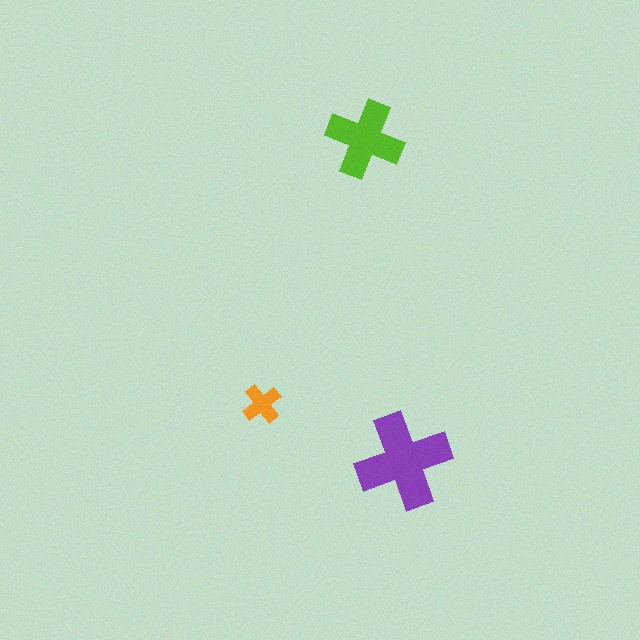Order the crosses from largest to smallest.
the purple one, the lime one, the orange one.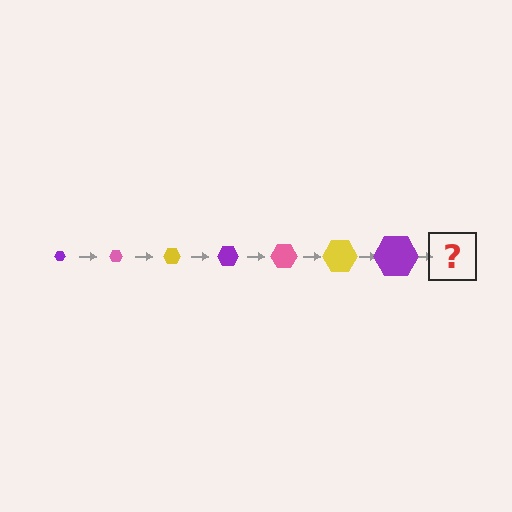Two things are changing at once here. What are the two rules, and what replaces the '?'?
The two rules are that the hexagon grows larger each step and the color cycles through purple, pink, and yellow. The '?' should be a pink hexagon, larger than the previous one.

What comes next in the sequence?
The next element should be a pink hexagon, larger than the previous one.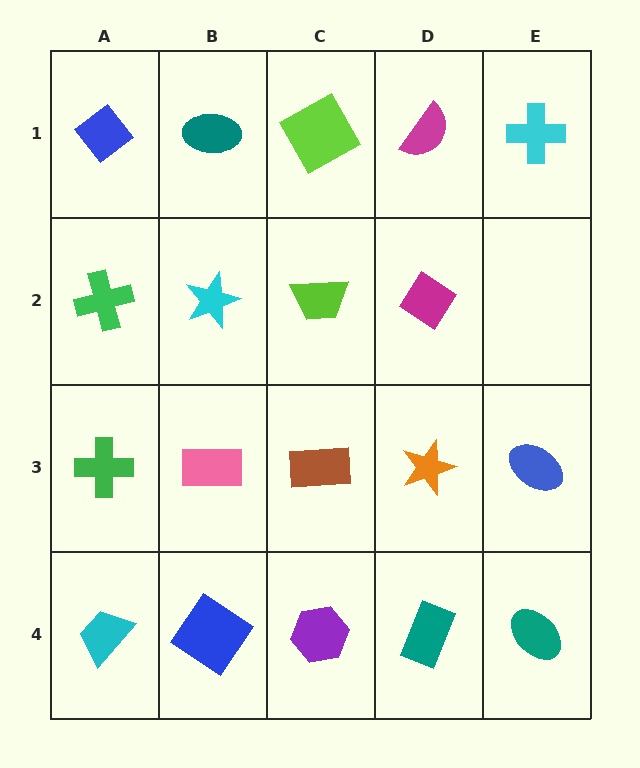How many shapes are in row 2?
4 shapes.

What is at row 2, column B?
A cyan star.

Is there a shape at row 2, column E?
No, that cell is empty.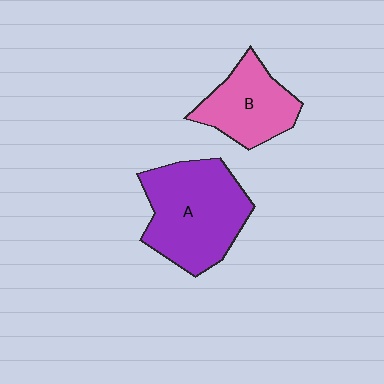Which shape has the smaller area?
Shape B (pink).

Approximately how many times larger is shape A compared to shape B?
Approximately 1.6 times.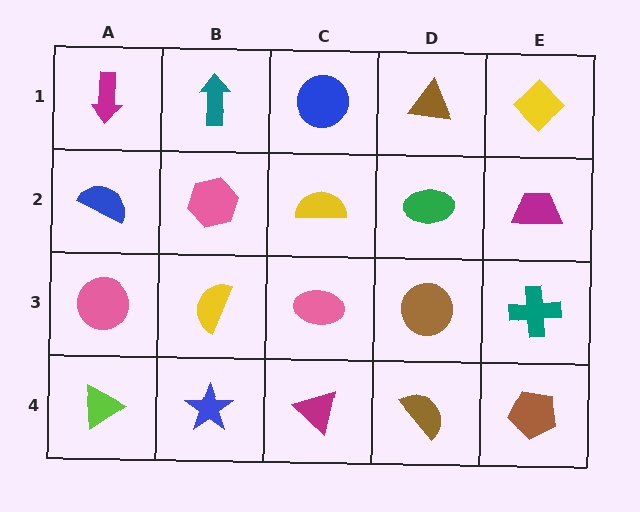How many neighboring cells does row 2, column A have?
3.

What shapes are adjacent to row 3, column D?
A green ellipse (row 2, column D), a brown semicircle (row 4, column D), a pink ellipse (row 3, column C), a teal cross (row 3, column E).